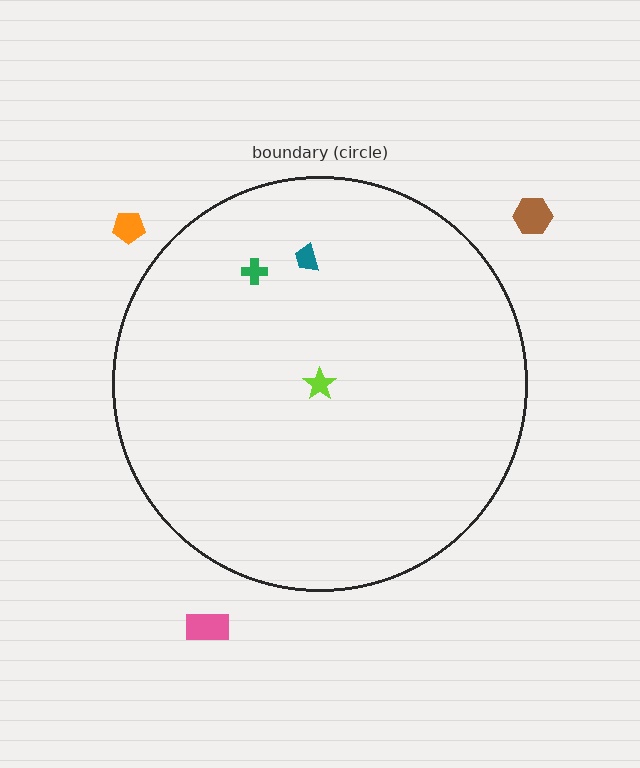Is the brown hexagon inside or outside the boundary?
Outside.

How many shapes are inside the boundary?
3 inside, 3 outside.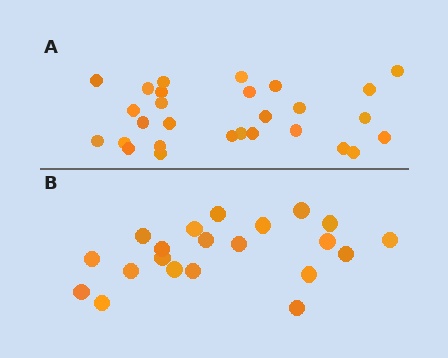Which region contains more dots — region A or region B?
Region A (the top region) has more dots.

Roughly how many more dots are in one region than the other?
Region A has roughly 8 or so more dots than region B.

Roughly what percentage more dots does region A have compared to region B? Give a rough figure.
About 35% more.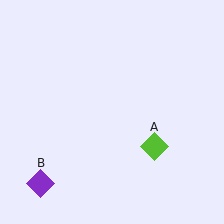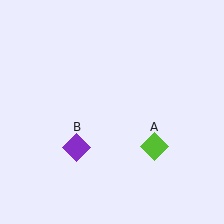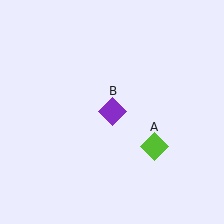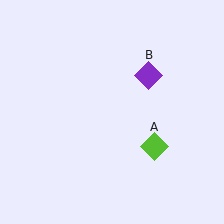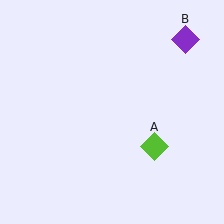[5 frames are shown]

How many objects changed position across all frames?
1 object changed position: purple diamond (object B).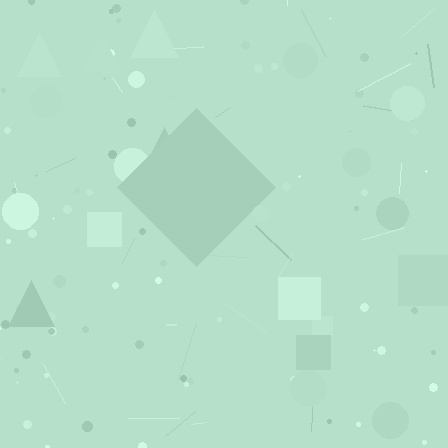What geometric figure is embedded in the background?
A diamond is embedded in the background.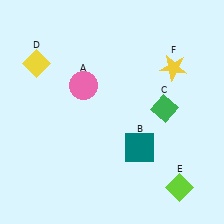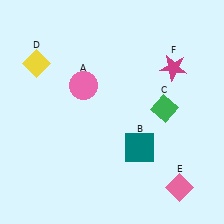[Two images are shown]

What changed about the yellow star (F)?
In Image 1, F is yellow. In Image 2, it changed to magenta.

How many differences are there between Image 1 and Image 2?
There are 2 differences between the two images.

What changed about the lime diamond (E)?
In Image 1, E is lime. In Image 2, it changed to pink.